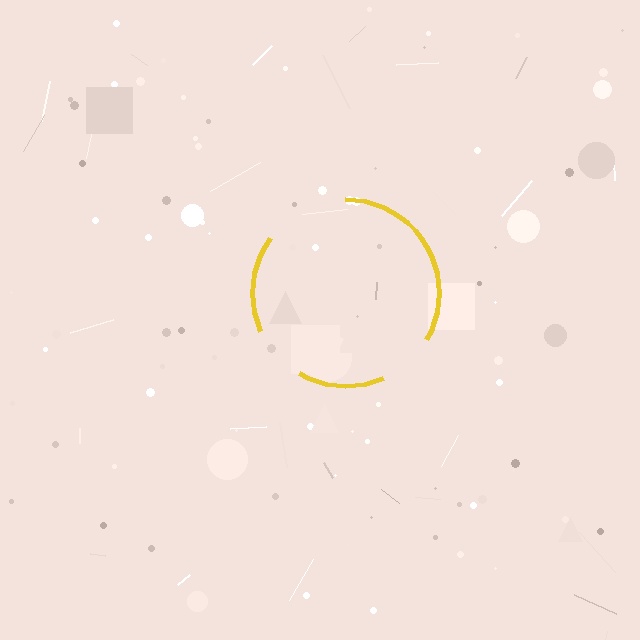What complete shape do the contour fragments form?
The contour fragments form a circle.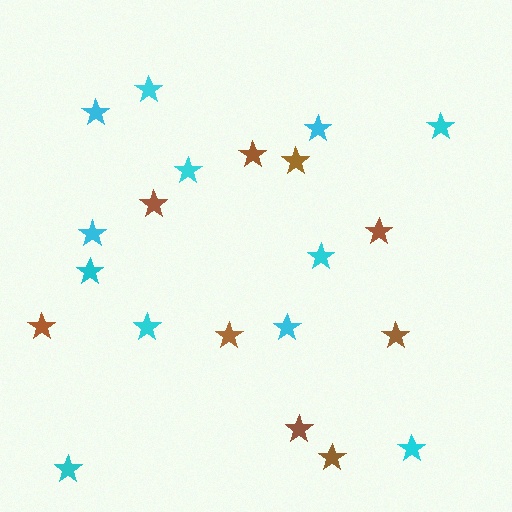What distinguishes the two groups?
There are 2 groups: one group of cyan stars (12) and one group of brown stars (9).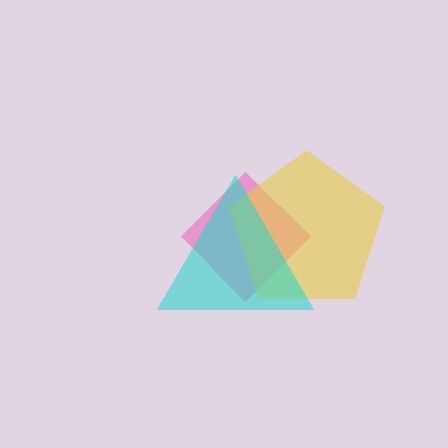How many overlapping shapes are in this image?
There are 3 overlapping shapes in the image.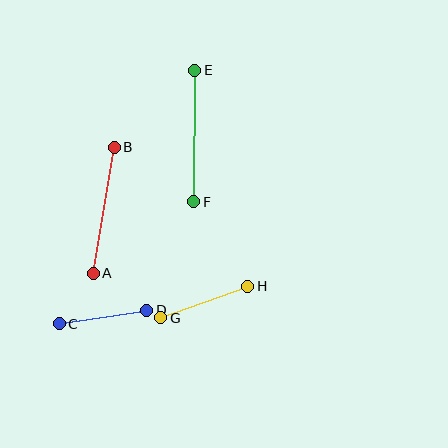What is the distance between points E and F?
The distance is approximately 132 pixels.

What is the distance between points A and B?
The distance is approximately 128 pixels.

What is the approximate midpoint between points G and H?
The midpoint is at approximately (204, 302) pixels.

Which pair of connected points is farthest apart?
Points E and F are farthest apart.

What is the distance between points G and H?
The distance is approximately 92 pixels.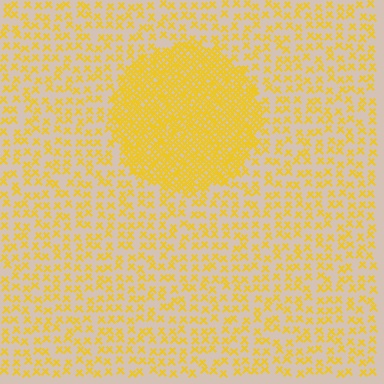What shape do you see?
I see a circle.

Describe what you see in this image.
The image contains small yellow elements arranged at two different densities. A circle-shaped region is visible where the elements are more densely packed than the surrounding area.